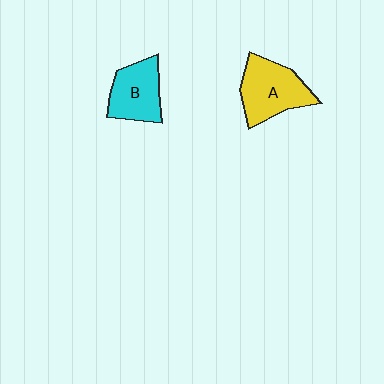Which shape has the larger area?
Shape A (yellow).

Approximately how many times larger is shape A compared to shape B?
Approximately 1.2 times.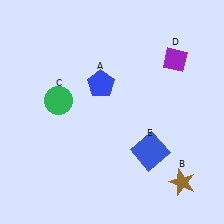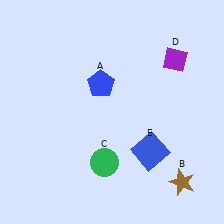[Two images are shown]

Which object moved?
The green circle (C) moved down.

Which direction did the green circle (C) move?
The green circle (C) moved down.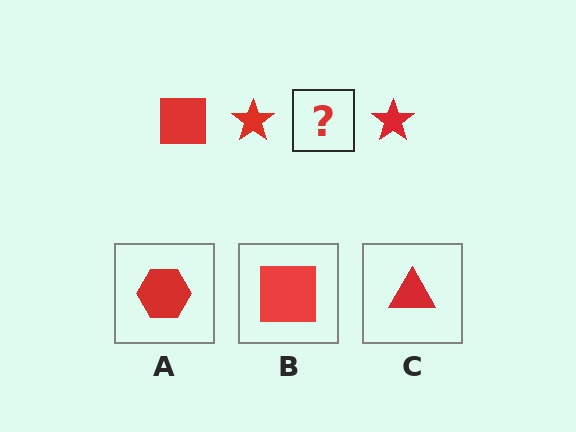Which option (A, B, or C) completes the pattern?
B.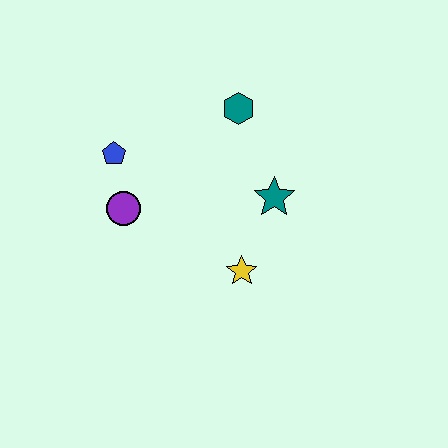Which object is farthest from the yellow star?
The blue pentagon is farthest from the yellow star.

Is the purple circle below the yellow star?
No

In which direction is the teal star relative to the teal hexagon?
The teal star is below the teal hexagon.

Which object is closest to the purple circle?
The blue pentagon is closest to the purple circle.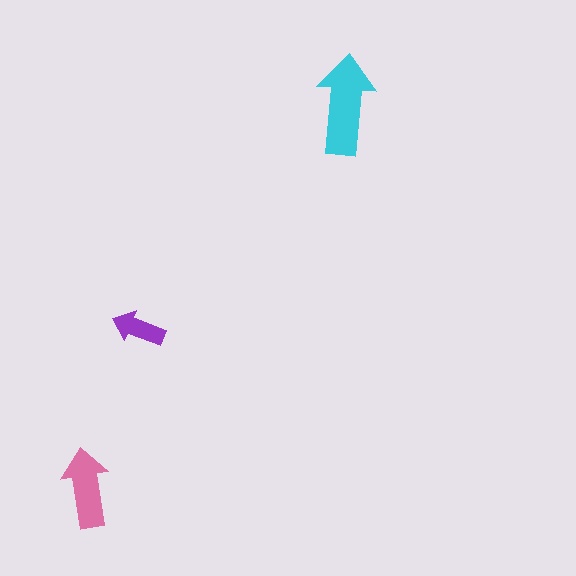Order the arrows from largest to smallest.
the cyan one, the pink one, the purple one.